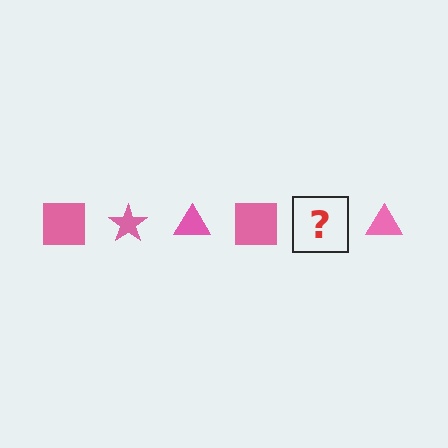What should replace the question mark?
The question mark should be replaced with a pink star.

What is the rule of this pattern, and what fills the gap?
The rule is that the pattern cycles through square, star, triangle shapes in pink. The gap should be filled with a pink star.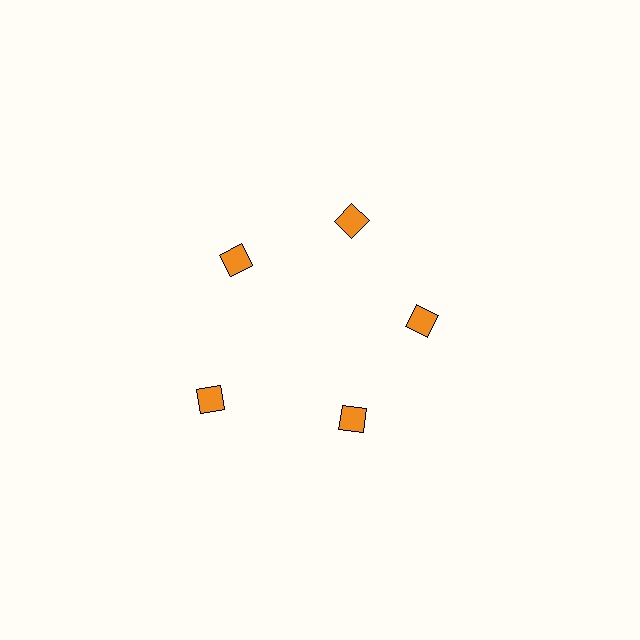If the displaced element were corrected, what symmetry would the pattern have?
It would have 5-fold rotational symmetry — the pattern would map onto itself every 72 degrees.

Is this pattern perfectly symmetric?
No. The 5 orange diamonds are arranged in a ring, but one element near the 8 o'clock position is pushed outward from the center, breaking the 5-fold rotational symmetry.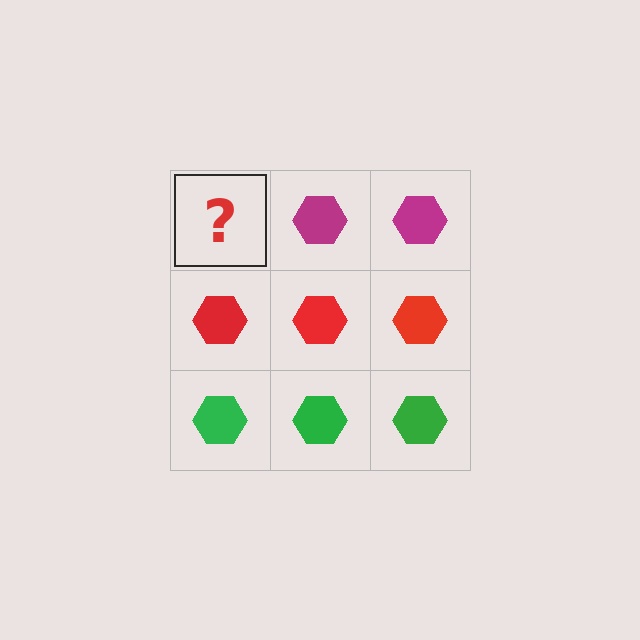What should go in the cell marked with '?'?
The missing cell should contain a magenta hexagon.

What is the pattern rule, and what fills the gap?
The rule is that each row has a consistent color. The gap should be filled with a magenta hexagon.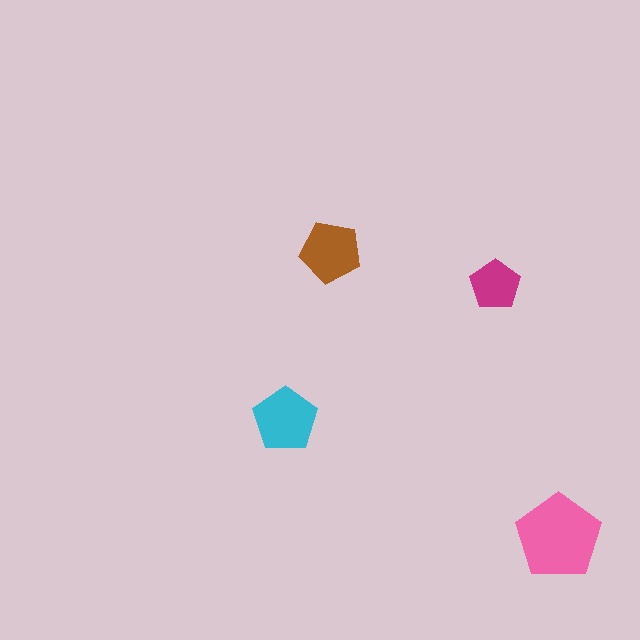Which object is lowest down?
The pink pentagon is bottommost.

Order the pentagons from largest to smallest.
the pink one, the cyan one, the brown one, the magenta one.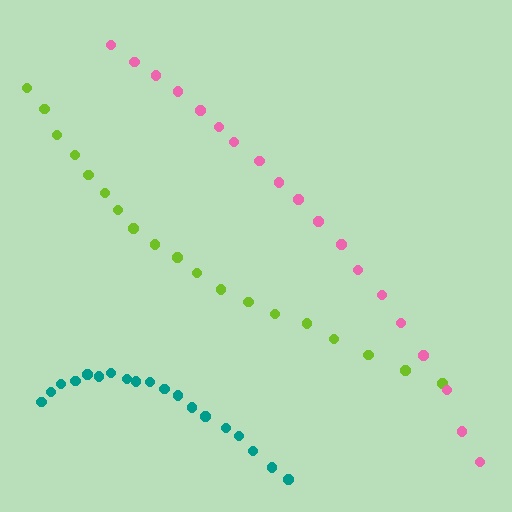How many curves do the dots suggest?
There are 3 distinct paths.